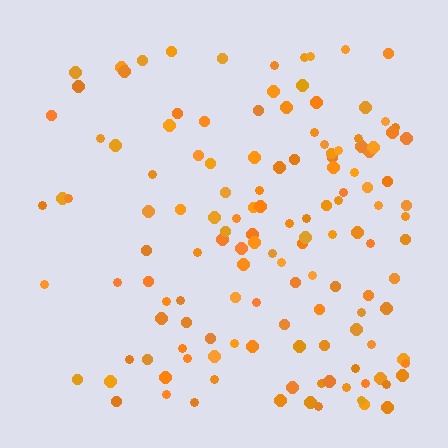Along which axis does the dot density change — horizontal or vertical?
Horizontal.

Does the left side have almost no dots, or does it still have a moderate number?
Still a moderate number, just noticeably fewer than the right.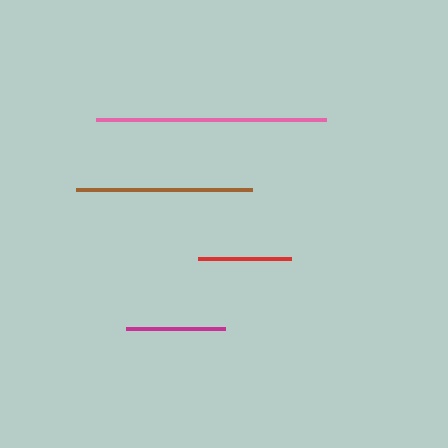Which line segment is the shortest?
The red line is the shortest at approximately 93 pixels.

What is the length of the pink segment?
The pink segment is approximately 230 pixels long.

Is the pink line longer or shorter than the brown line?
The pink line is longer than the brown line.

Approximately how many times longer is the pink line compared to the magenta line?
The pink line is approximately 2.3 times the length of the magenta line.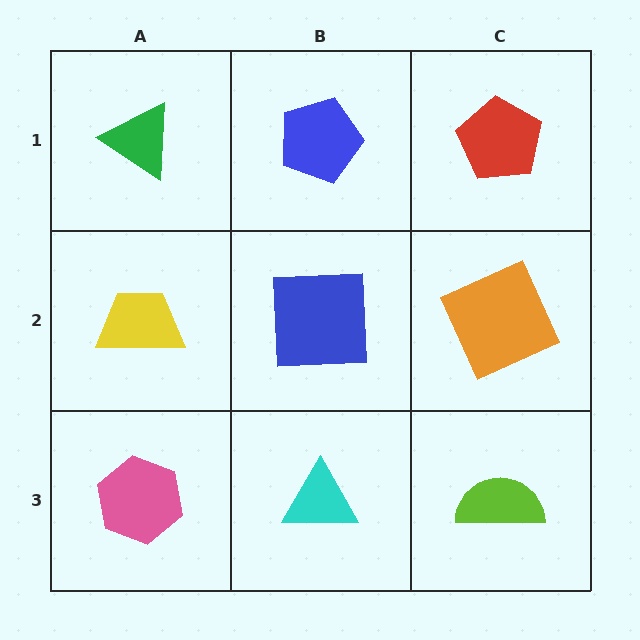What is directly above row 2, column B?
A blue pentagon.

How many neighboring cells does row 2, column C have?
3.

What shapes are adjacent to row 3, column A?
A yellow trapezoid (row 2, column A), a cyan triangle (row 3, column B).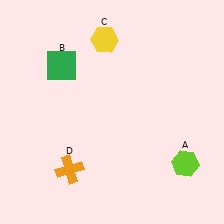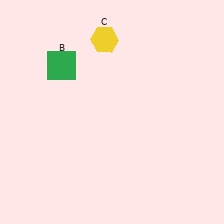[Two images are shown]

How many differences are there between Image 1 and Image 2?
There are 2 differences between the two images.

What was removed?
The lime hexagon (A), the orange cross (D) were removed in Image 2.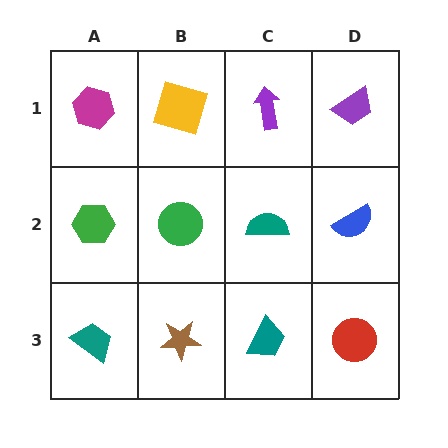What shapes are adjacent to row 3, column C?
A teal semicircle (row 2, column C), a brown star (row 3, column B), a red circle (row 3, column D).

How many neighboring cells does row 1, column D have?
2.